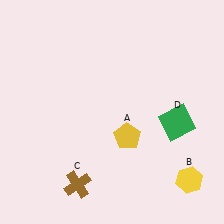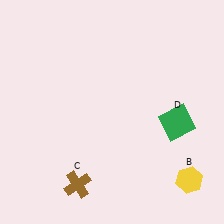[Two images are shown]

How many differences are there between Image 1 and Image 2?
There is 1 difference between the two images.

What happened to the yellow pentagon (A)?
The yellow pentagon (A) was removed in Image 2. It was in the bottom-right area of Image 1.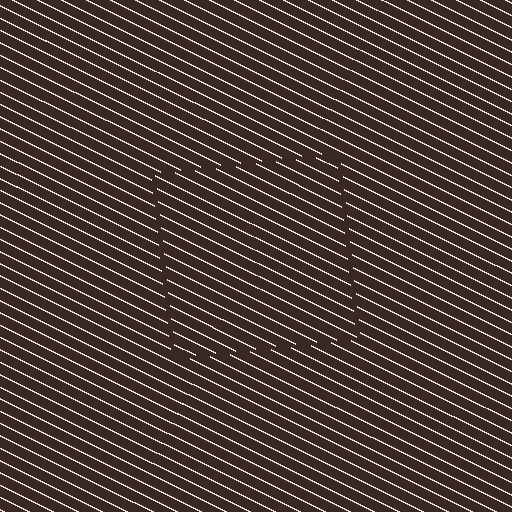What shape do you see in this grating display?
An illusory square. The interior of the shape contains the same grating, shifted by half a period — the contour is defined by the phase discontinuity where line-ends from the inner and outer gratings abut.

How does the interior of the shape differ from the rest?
The interior of the shape contains the same grating, shifted by half a period — the contour is defined by the phase discontinuity where line-ends from the inner and outer gratings abut.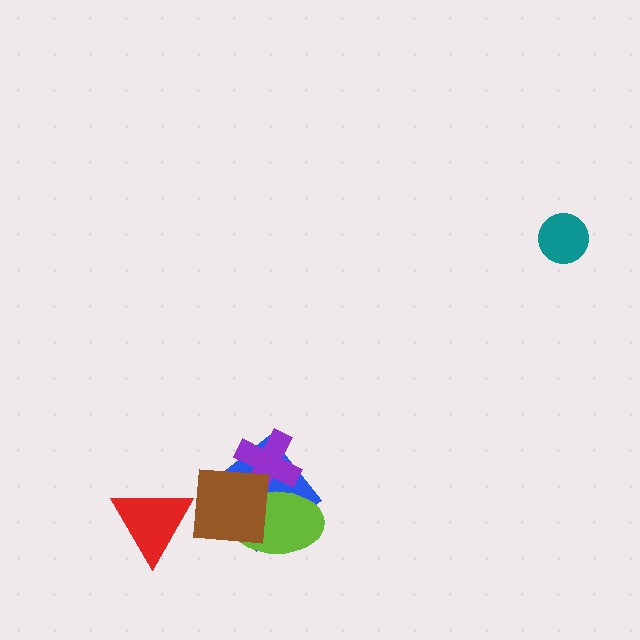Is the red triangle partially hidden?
Yes, it is partially covered by another shape.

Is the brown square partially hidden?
No, no other shape covers it.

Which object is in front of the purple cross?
The brown square is in front of the purple cross.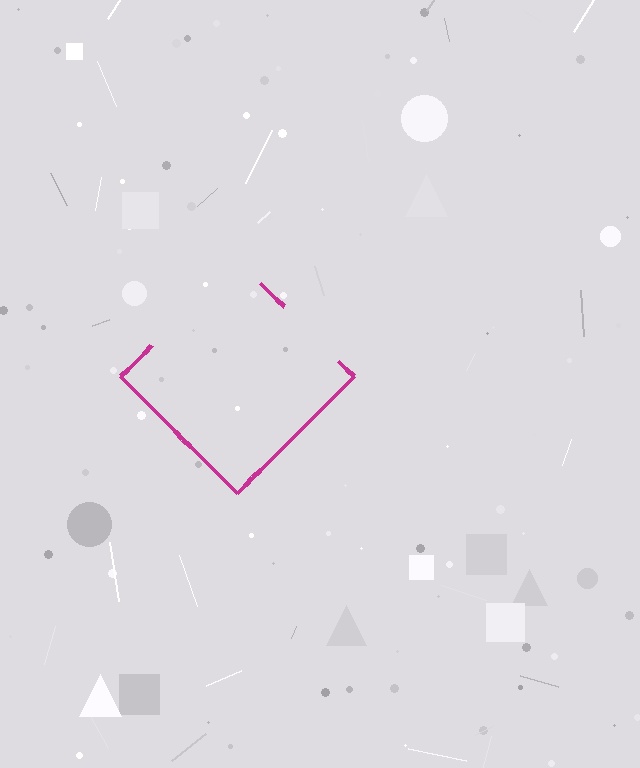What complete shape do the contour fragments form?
The contour fragments form a diamond.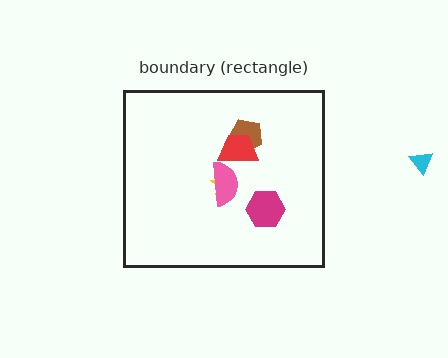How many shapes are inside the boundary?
5 inside, 1 outside.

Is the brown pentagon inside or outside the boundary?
Inside.